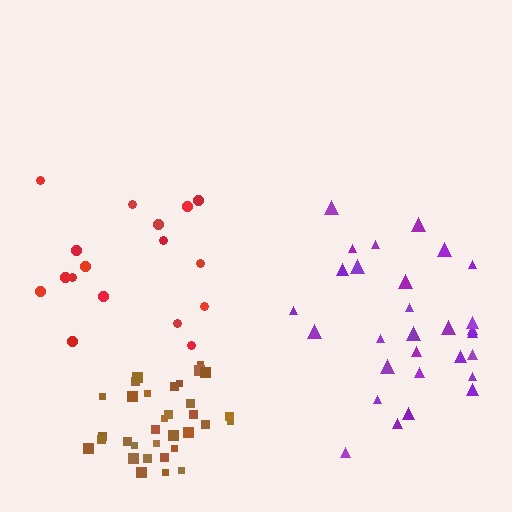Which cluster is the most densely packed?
Brown.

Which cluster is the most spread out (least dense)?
Red.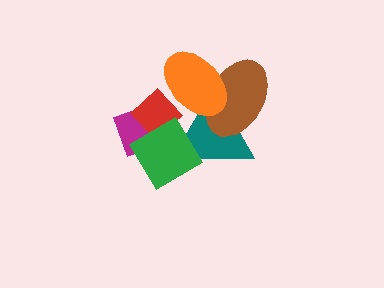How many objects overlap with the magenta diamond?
2 objects overlap with the magenta diamond.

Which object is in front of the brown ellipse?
The orange ellipse is in front of the brown ellipse.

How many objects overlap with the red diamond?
4 objects overlap with the red diamond.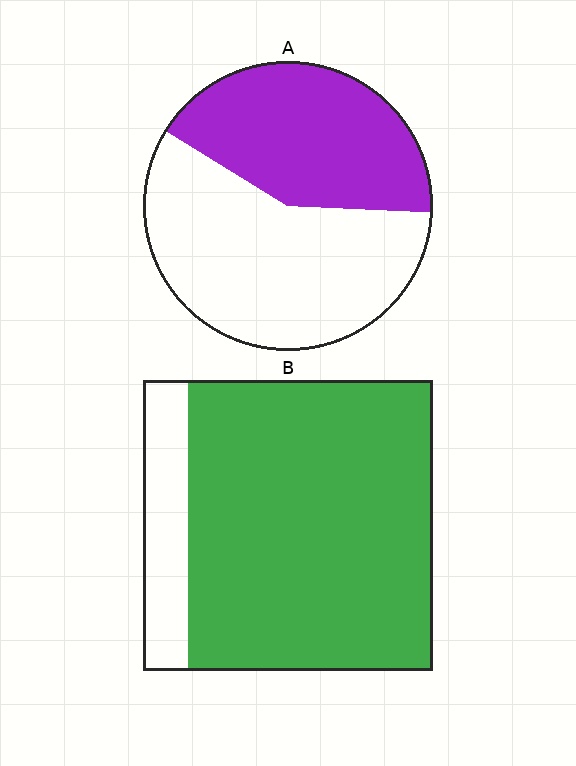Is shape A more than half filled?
No.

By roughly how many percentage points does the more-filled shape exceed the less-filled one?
By roughly 40 percentage points (B over A).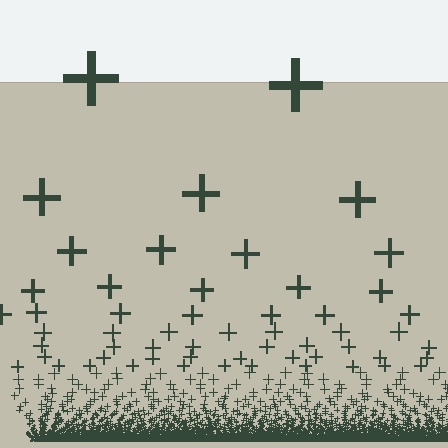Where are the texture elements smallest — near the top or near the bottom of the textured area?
Near the bottom.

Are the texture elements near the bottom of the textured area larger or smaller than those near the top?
Smaller. The gradient is inverted — elements near the bottom are smaller and denser.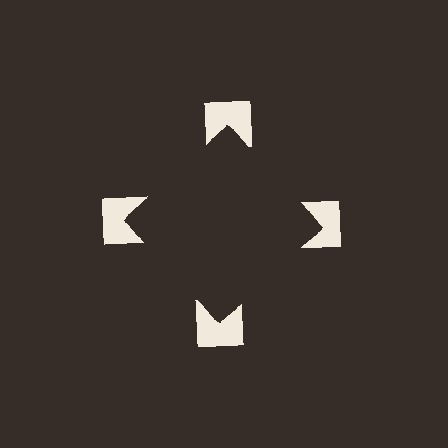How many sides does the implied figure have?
4 sides.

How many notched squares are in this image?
There are 4 — one at each vertex of the illusory square.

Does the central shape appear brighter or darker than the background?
It typically appears slightly darker than the background, even though no actual brightness change is drawn.